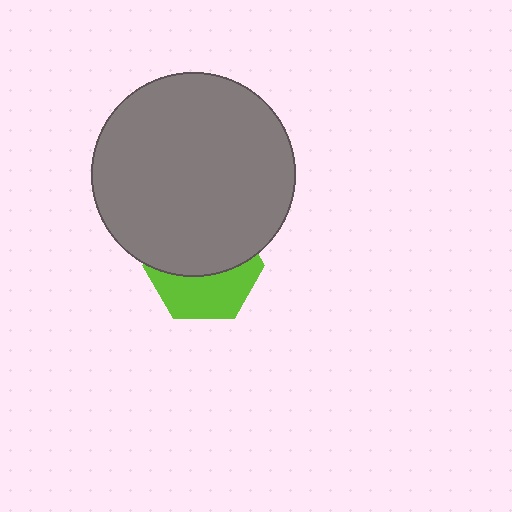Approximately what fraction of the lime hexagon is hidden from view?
Roughly 56% of the lime hexagon is hidden behind the gray circle.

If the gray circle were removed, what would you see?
You would see the complete lime hexagon.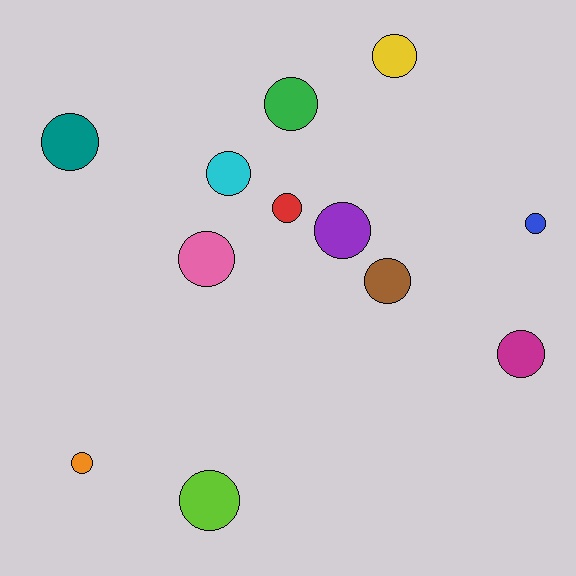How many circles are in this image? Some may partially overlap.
There are 12 circles.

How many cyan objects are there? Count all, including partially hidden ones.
There is 1 cyan object.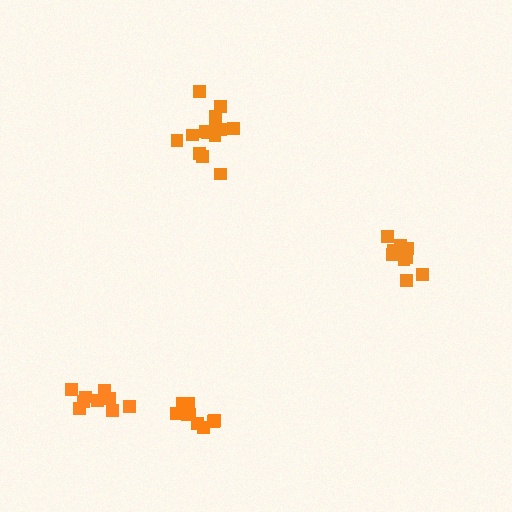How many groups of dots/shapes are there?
There are 4 groups.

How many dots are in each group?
Group 1: 9 dots, Group 2: 14 dots, Group 3: 9 dots, Group 4: 10 dots (42 total).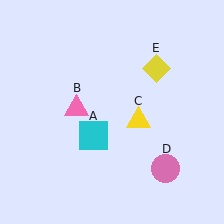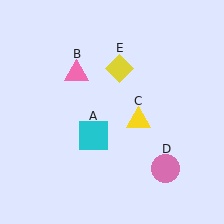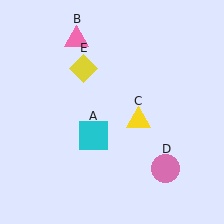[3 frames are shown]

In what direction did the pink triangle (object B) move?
The pink triangle (object B) moved up.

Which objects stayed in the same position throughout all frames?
Cyan square (object A) and yellow triangle (object C) and pink circle (object D) remained stationary.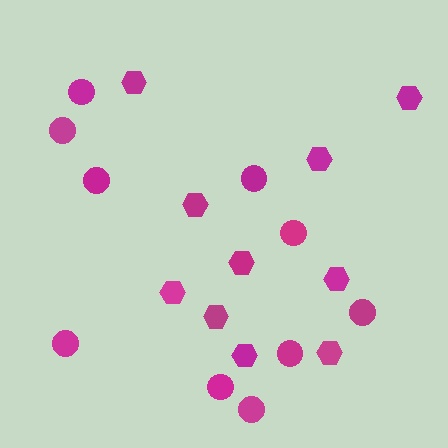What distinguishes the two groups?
There are 2 groups: one group of hexagons (10) and one group of circles (10).